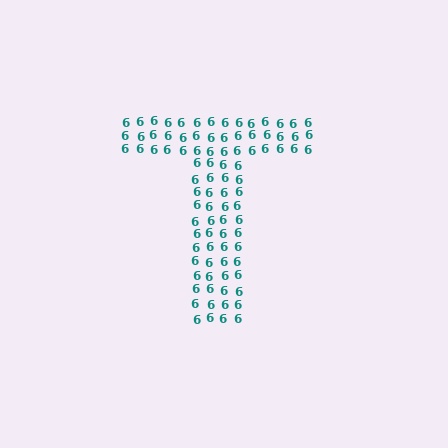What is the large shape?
The large shape is the letter T.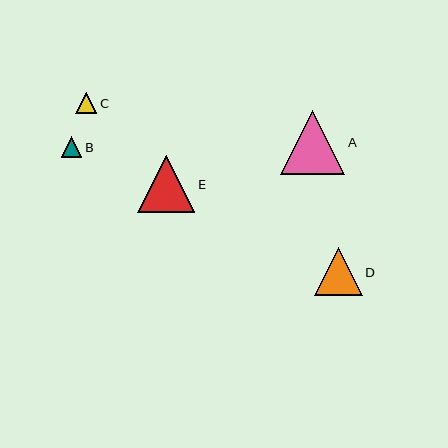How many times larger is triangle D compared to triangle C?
Triangle D is approximately 2.2 times the size of triangle C.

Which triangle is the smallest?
Triangle B is the smallest with a size of approximately 20 pixels.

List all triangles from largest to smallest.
From largest to smallest: A, E, D, C, B.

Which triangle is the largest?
Triangle A is the largest with a size of approximately 65 pixels.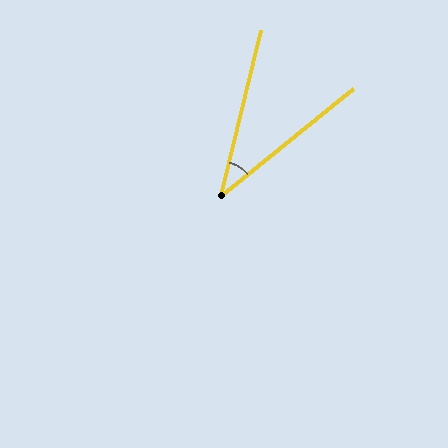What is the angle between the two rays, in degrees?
Approximately 38 degrees.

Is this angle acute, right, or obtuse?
It is acute.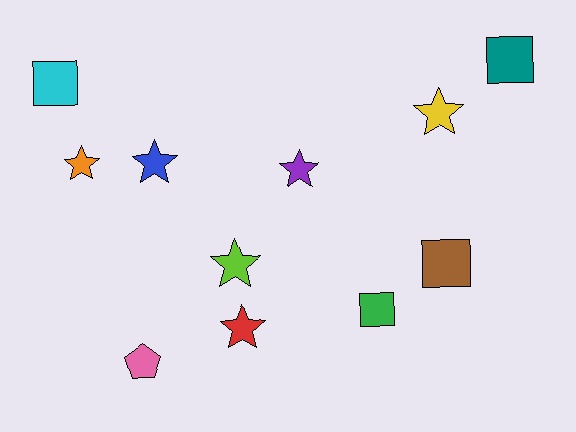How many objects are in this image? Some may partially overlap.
There are 11 objects.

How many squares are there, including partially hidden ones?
There are 4 squares.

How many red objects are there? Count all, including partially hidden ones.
There is 1 red object.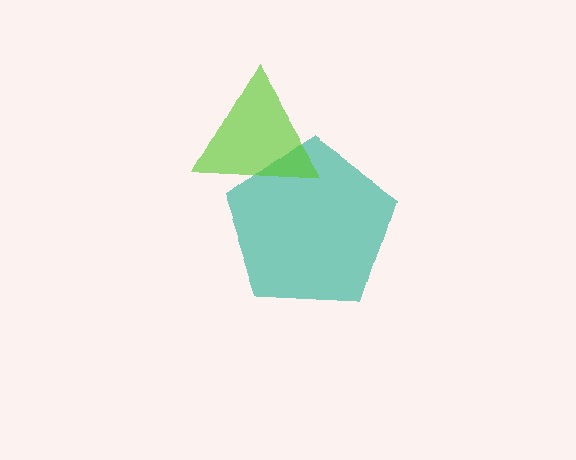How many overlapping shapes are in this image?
There are 2 overlapping shapes in the image.